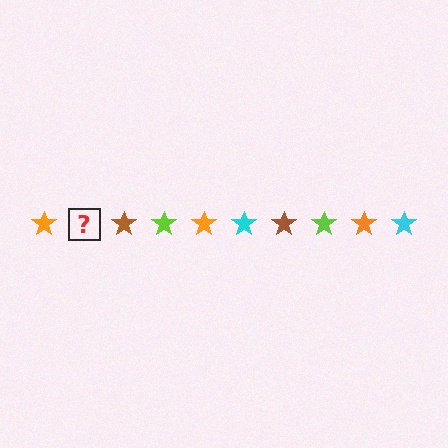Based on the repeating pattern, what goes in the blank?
The blank should be a cyan star.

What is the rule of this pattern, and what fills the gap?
The rule is that the pattern cycles through orange, cyan, brown, lime stars. The gap should be filled with a cyan star.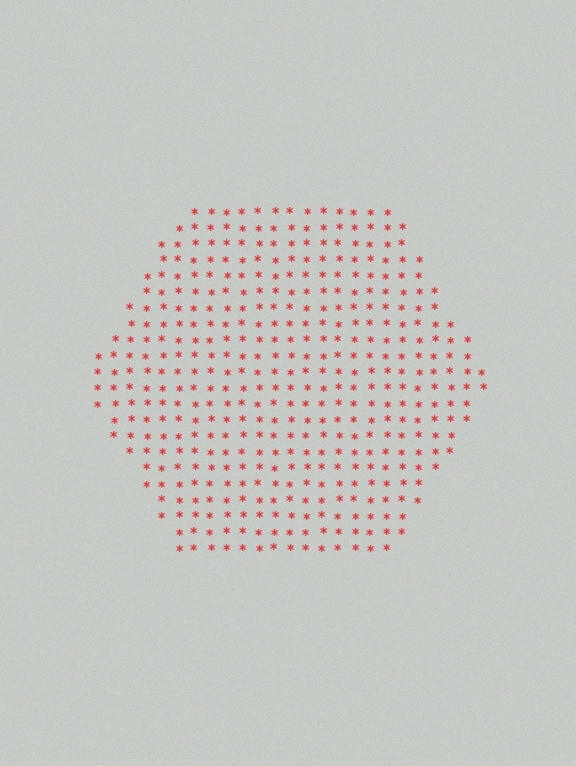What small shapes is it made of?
It is made of small asterisks.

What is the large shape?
The large shape is a hexagon.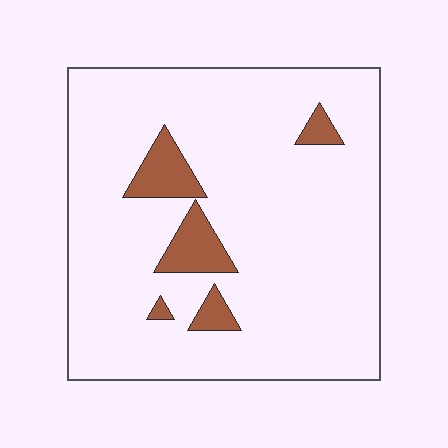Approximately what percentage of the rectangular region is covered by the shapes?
Approximately 10%.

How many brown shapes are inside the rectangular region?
5.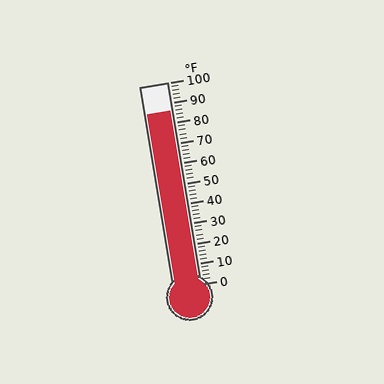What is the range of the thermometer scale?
The thermometer scale ranges from 0°F to 100°F.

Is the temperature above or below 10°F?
The temperature is above 10°F.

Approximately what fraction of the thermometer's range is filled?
The thermometer is filled to approximately 85% of its range.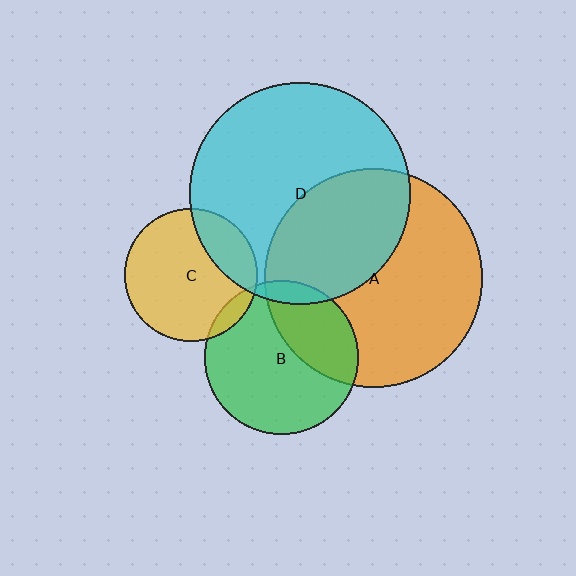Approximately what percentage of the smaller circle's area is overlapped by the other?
Approximately 40%.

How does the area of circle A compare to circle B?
Approximately 2.0 times.